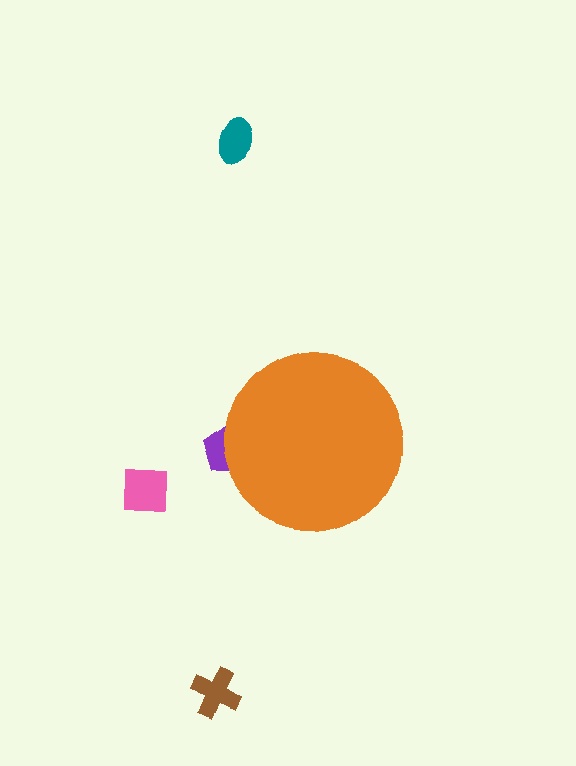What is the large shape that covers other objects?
An orange circle.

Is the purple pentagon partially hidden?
Yes, the purple pentagon is partially hidden behind the orange circle.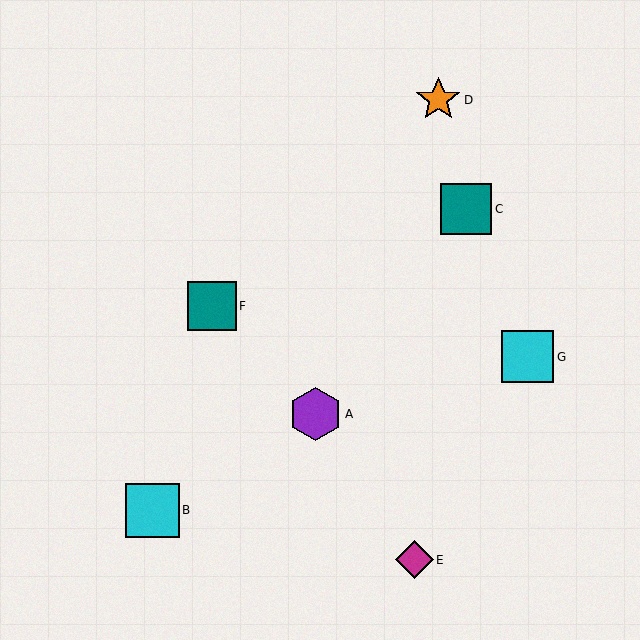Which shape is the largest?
The cyan square (labeled B) is the largest.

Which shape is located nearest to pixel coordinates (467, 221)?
The teal square (labeled C) at (466, 209) is nearest to that location.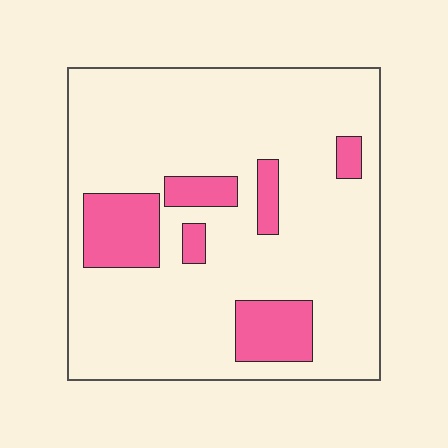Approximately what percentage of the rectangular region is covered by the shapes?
Approximately 15%.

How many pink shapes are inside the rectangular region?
6.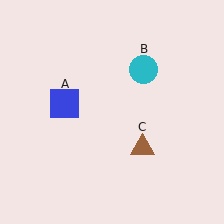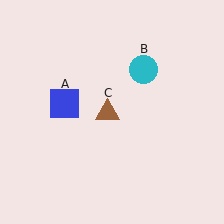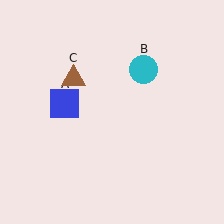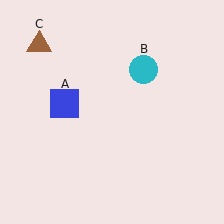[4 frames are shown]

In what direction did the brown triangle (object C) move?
The brown triangle (object C) moved up and to the left.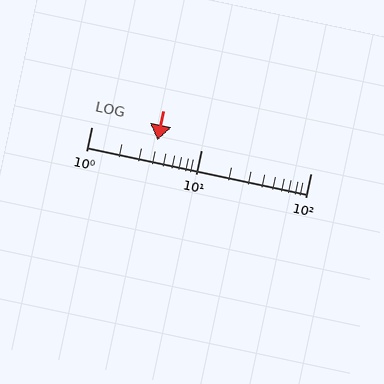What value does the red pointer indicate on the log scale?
The pointer indicates approximately 4.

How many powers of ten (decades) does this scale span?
The scale spans 2 decades, from 1 to 100.